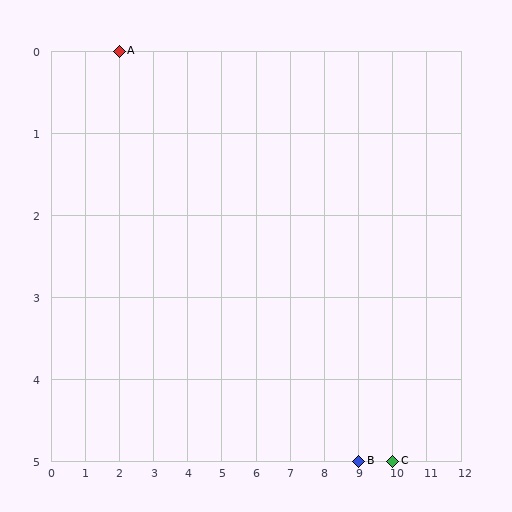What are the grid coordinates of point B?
Point B is at grid coordinates (9, 5).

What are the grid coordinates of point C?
Point C is at grid coordinates (10, 5).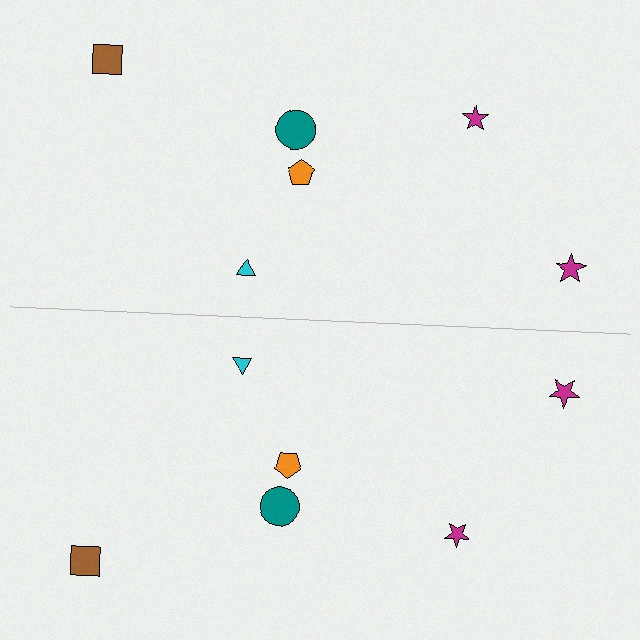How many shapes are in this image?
There are 12 shapes in this image.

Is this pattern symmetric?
Yes, this pattern has bilateral (reflection) symmetry.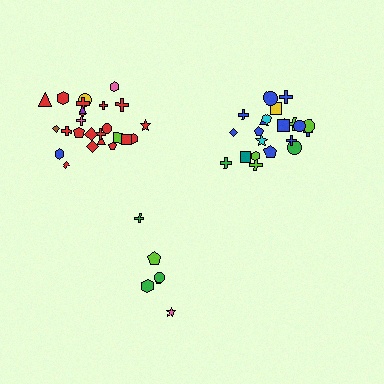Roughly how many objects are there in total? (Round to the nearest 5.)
Roughly 55 objects in total.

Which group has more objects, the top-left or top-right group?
The top-left group.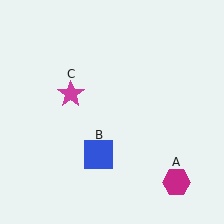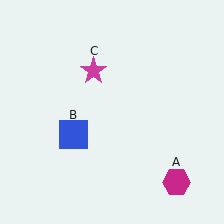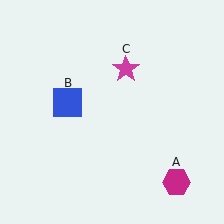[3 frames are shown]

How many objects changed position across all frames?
2 objects changed position: blue square (object B), magenta star (object C).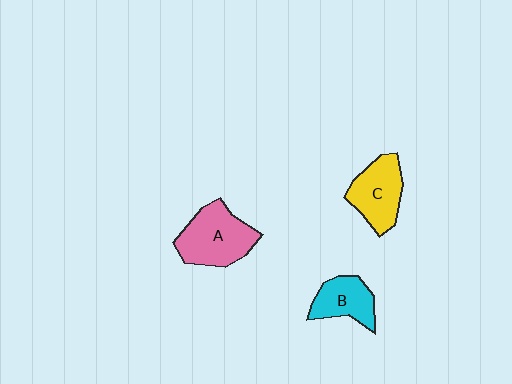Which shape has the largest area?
Shape A (pink).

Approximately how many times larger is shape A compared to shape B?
Approximately 1.5 times.